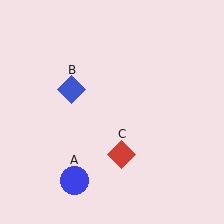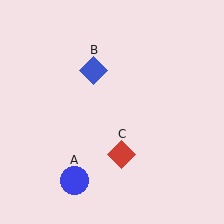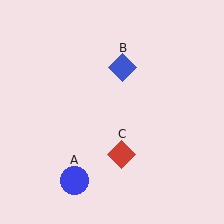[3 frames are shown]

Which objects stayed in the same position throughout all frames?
Blue circle (object A) and red diamond (object C) remained stationary.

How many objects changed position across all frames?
1 object changed position: blue diamond (object B).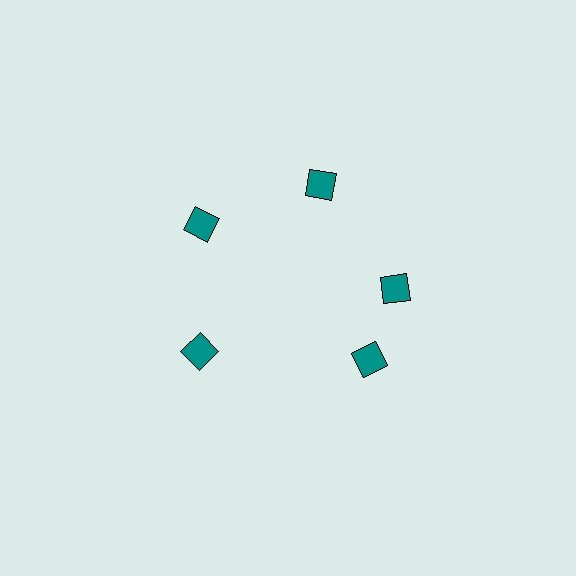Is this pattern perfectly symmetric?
No. The 5 teal diamonds are arranged in a ring, but one element near the 5 o'clock position is rotated out of alignment along the ring, breaking the 5-fold rotational symmetry.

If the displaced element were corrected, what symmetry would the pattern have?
It would have 5-fold rotational symmetry — the pattern would map onto itself every 72 degrees.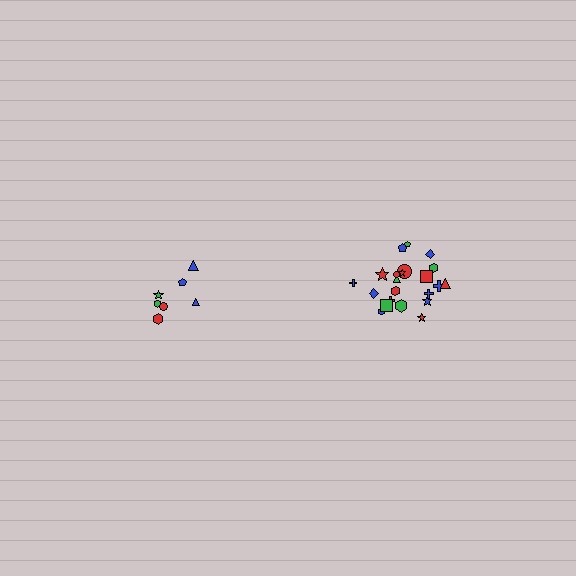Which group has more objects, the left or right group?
The right group.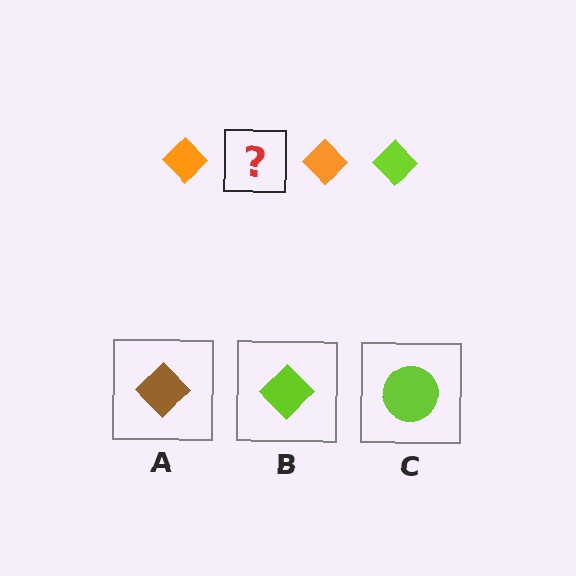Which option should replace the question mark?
Option B.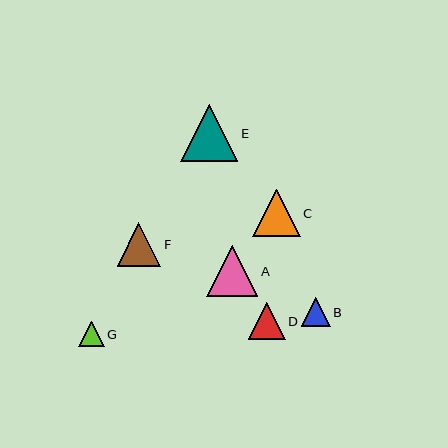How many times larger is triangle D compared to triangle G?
Triangle D is approximately 1.4 times the size of triangle G.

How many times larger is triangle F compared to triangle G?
Triangle F is approximately 1.7 times the size of triangle G.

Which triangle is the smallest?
Triangle G is the smallest with a size of approximately 25 pixels.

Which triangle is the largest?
Triangle E is the largest with a size of approximately 57 pixels.